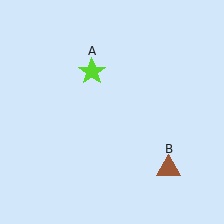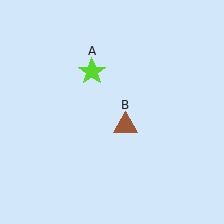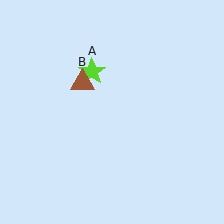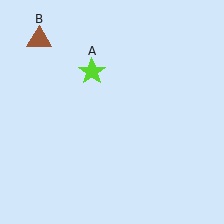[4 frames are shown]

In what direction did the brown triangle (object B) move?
The brown triangle (object B) moved up and to the left.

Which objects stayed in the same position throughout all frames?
Lime star (object A) remained stationary.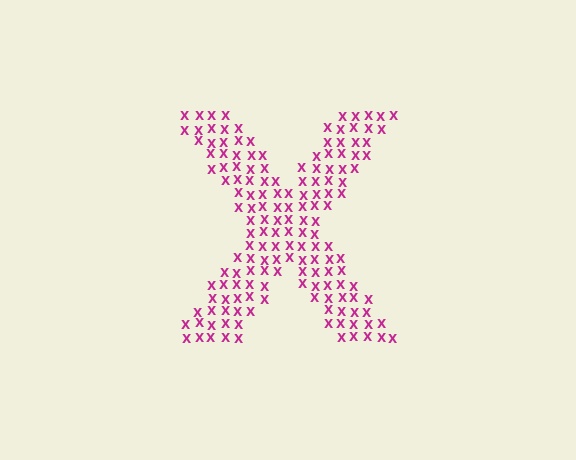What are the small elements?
The small elements are letter X's.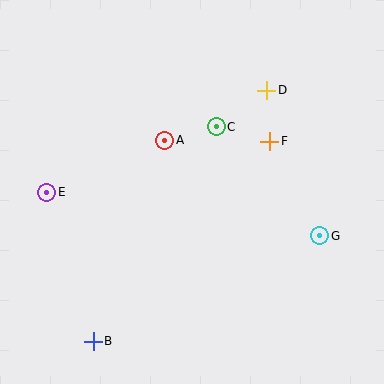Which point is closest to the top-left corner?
Point E is closest to the top-left corner.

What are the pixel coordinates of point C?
Point C is at (216, 127).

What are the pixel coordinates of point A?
Point A is at (165, 140).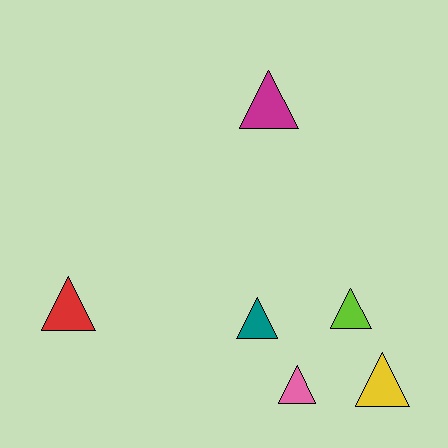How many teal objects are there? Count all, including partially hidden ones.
There is 1 teal object.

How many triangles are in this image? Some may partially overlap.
There are 6 triangles.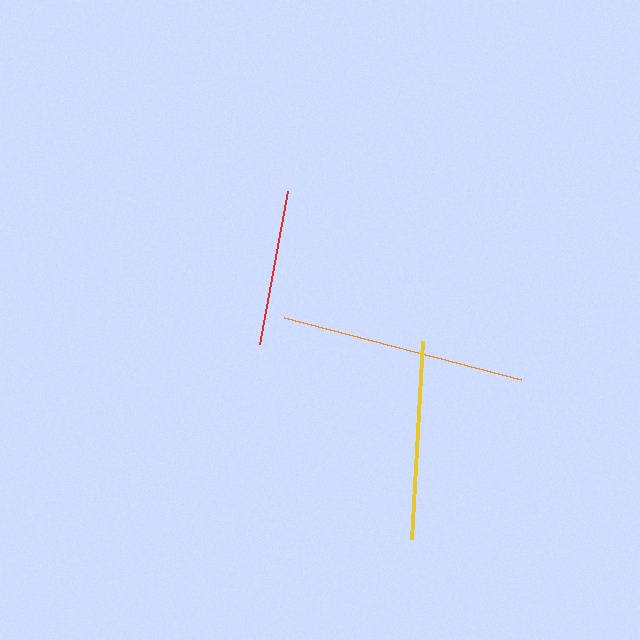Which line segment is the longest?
The orange line is the longest at approximately 245 pixels.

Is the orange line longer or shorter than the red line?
The orange line is longer than the red line.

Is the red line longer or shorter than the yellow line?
The yellow line is longer than the red line.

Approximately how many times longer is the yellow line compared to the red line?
The yellow line is approximately 1.3 times the length of the red line.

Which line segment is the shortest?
The red line is the shortest at approximately 156 pixels.